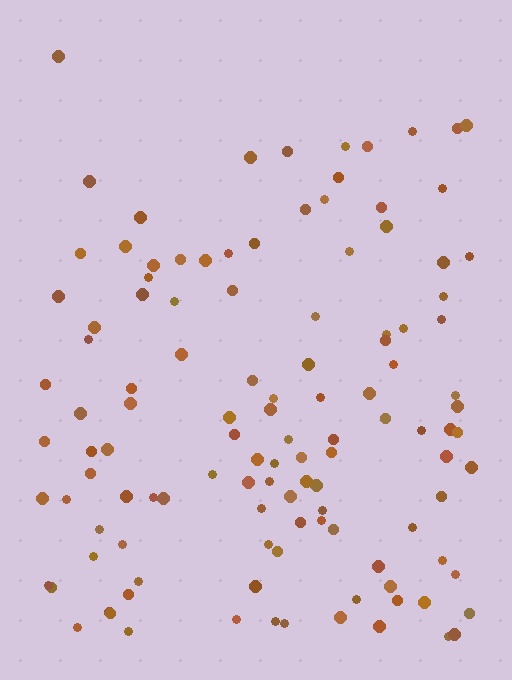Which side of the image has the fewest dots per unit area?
The top.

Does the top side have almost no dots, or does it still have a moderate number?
Still a moderate number, just noticeably fewer than the bottom.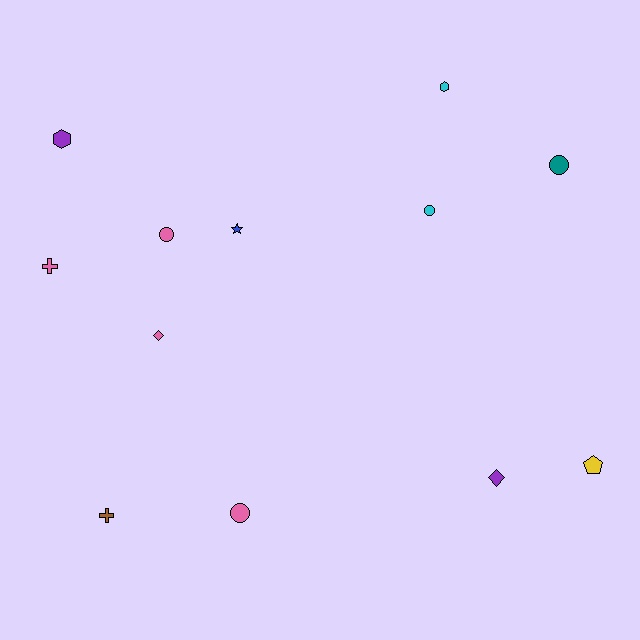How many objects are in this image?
There are 12 objects.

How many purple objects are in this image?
There are 2 purple objects.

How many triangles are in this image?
There are no triangles.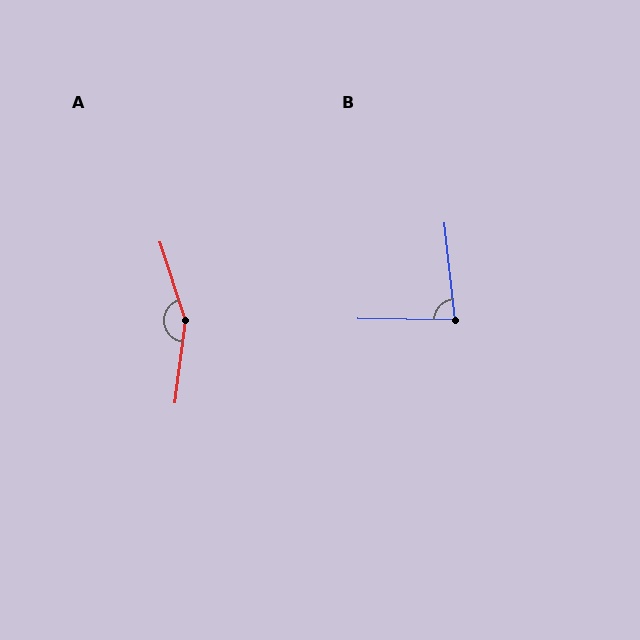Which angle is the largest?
A, at approximately 155 degrees.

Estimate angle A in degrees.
Approximately 155 degrees.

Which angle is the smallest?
B, at approximately 83 degrees.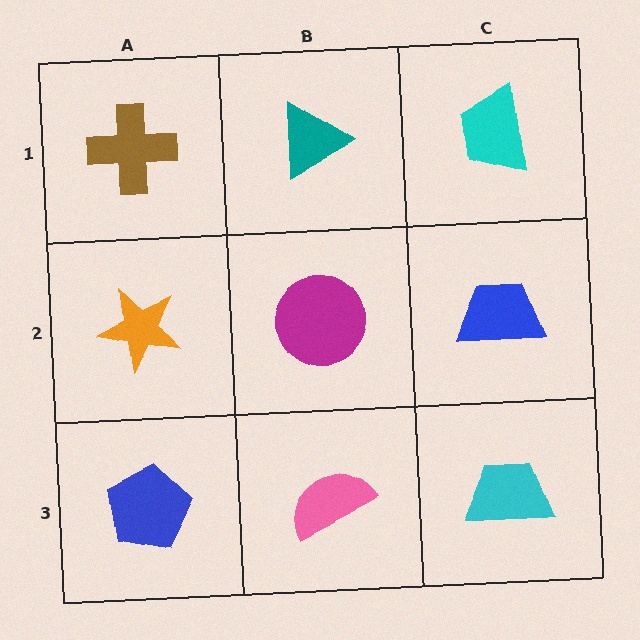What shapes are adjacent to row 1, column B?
A magenta circle (row 2, column B), a brown cross (row 1, column A), a cyan trapezoid (row 1, column C).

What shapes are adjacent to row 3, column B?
A magenta circle (row 2, column B), a blue pentagon (row 3, column A), a cyan trapezoid (row 3, column C).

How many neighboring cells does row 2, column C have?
3.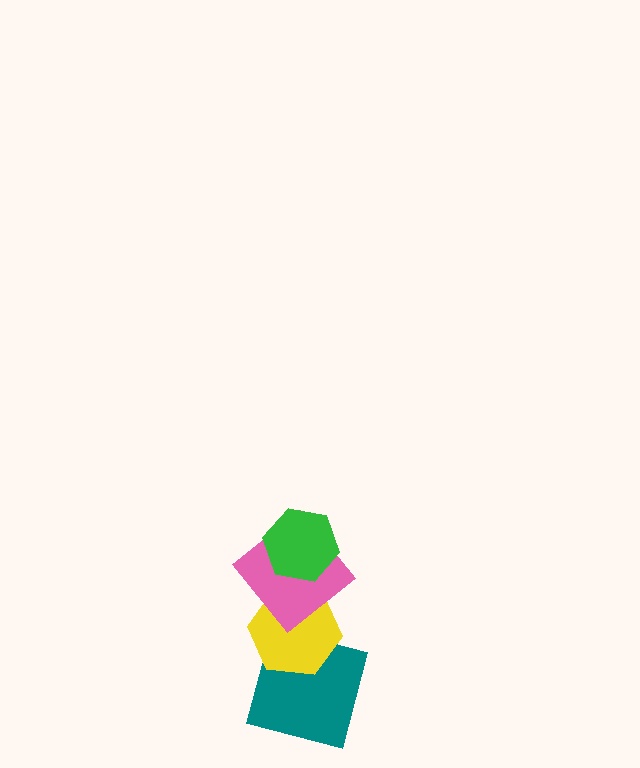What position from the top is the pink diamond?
The pink diamond is 2nd from the top.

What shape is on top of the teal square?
The yellow hexagon is on top of the teal square.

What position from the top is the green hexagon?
The green hexagon is 1st from the top.